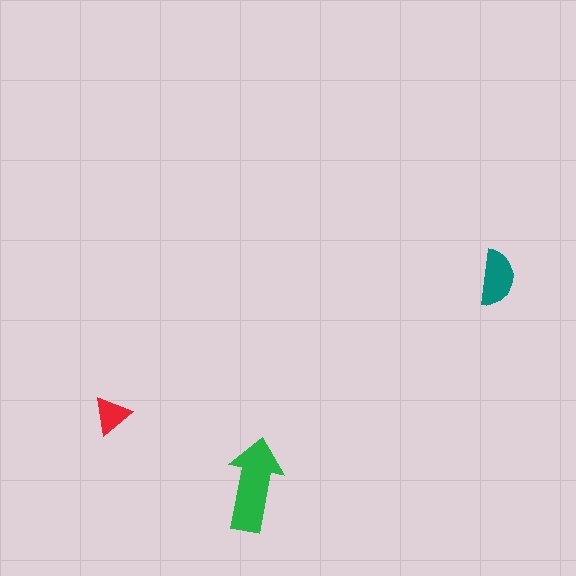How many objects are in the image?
There are 3 objects in the image.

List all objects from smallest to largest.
The red triangle, the teal semicircle, the green arrow.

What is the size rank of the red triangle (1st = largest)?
3rd.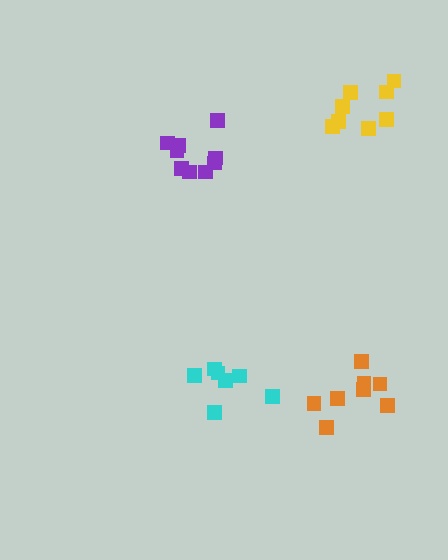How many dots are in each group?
Group 1: 8 dots, Group 2: 8 dots, Group 3: 9 dots, Group 4: 8 dots (33 total).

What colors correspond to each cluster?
The clusters are colored: cyan, yellow, purple, orange.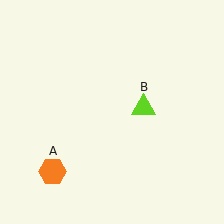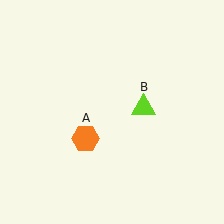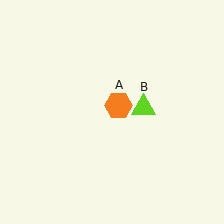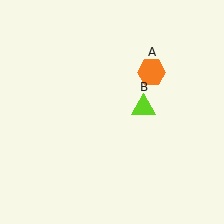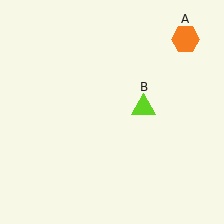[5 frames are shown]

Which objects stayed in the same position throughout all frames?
Lime triangle (object B) remained stationary.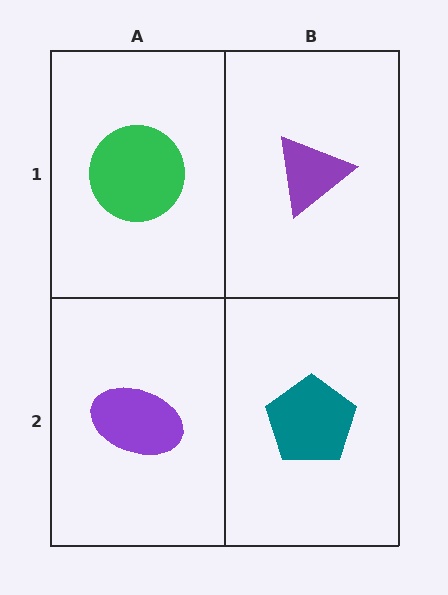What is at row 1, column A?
A green circle.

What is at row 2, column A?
A purple ellipse.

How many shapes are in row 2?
2 shapes.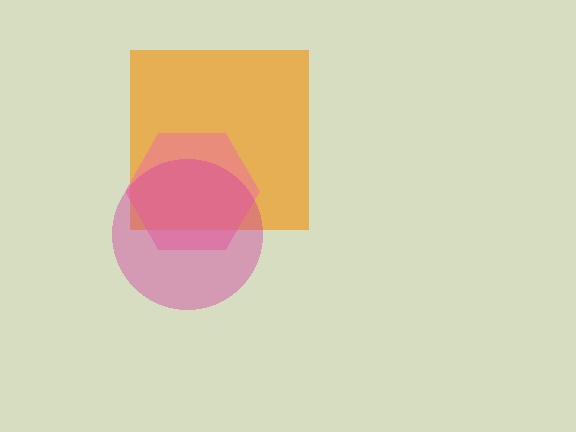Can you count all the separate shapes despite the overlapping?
Yes, there are 3 separate shapes.